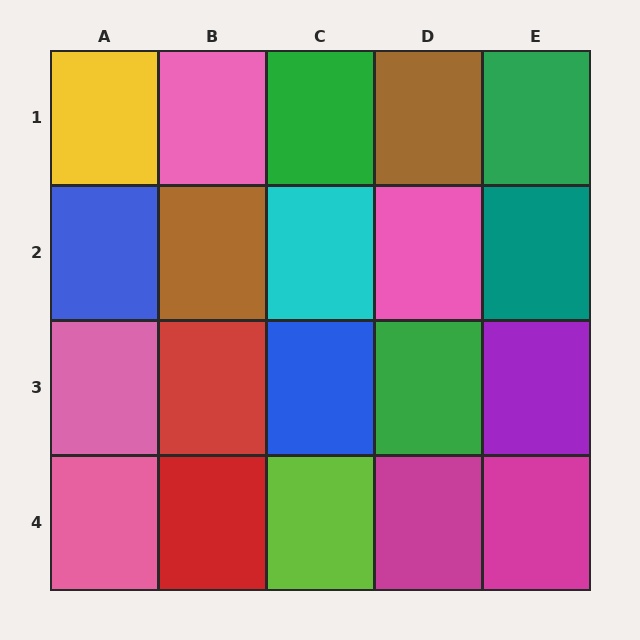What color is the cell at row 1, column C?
Green.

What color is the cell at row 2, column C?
Cyan.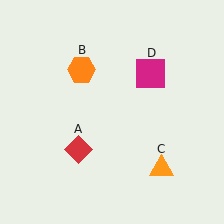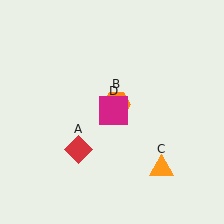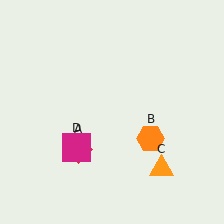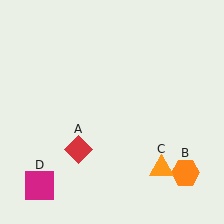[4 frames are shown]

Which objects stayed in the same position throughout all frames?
Red diamond (object A) and orange triangle (object C) remained stationary.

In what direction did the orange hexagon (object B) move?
The orange hexagon (object B) moved down and to the right.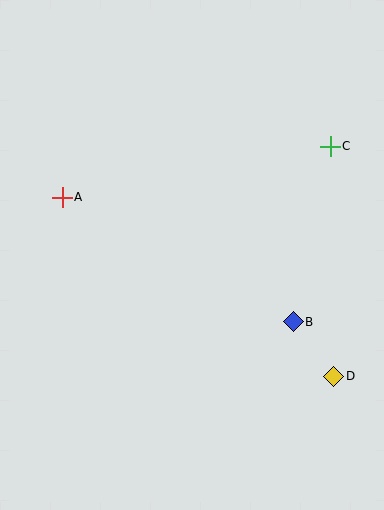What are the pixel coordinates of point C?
Point C is at (330, 146).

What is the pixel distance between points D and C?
The distance between D and C is 230 pixels.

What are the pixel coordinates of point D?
Point D is at (334, 376).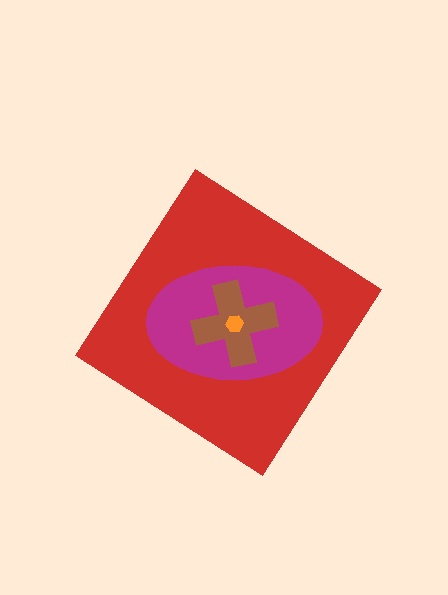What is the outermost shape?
The red diamond.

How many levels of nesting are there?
4.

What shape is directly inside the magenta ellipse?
The brown cross.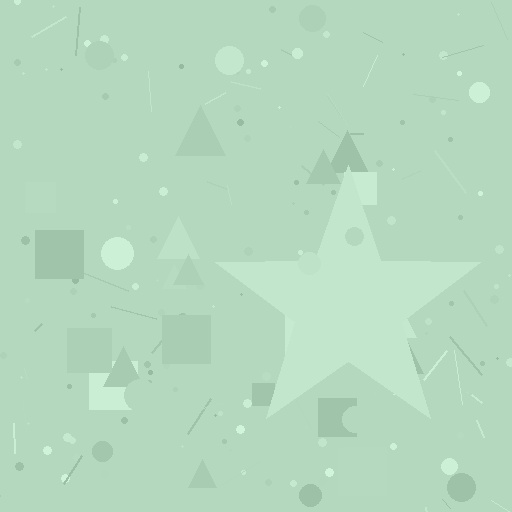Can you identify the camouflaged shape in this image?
The camouflaged shape is a star.